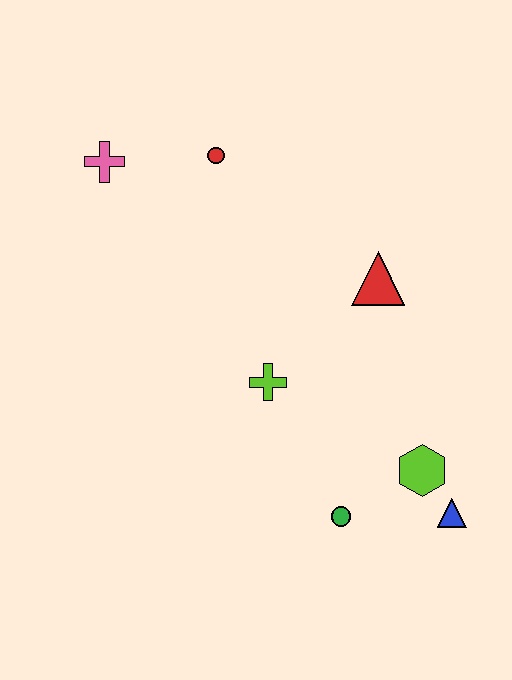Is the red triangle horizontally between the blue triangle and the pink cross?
Yes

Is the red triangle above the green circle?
Yes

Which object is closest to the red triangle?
The lime cross is closest to the red triangle.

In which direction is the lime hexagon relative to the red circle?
The lime hexagon is below the red circle.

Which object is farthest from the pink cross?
The blue triangle is farthest from the pink cross.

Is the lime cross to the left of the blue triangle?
Yes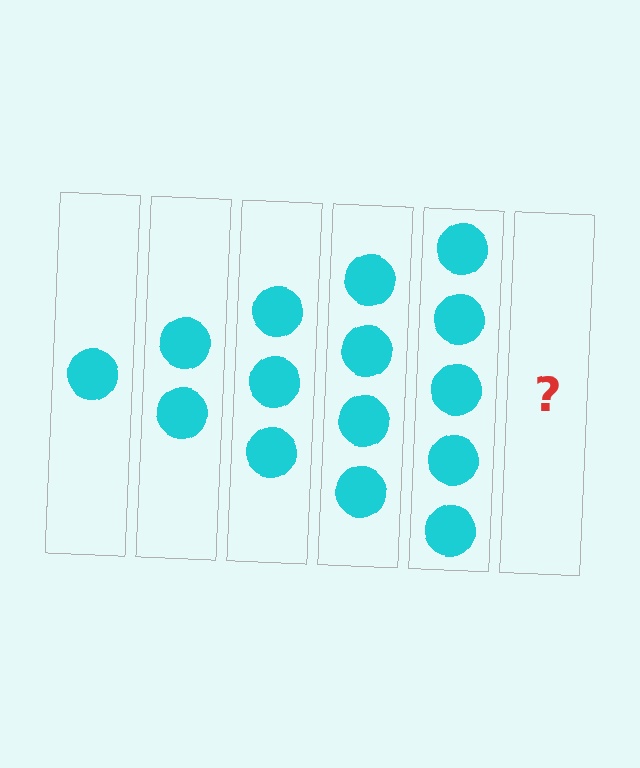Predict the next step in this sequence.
The next step is 6 circles.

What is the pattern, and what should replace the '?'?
The pattern is that each step adds one more circle. The '?' should be 6 circles.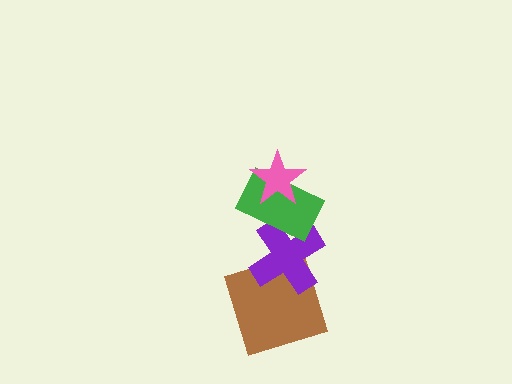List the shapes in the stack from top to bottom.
From top to bottom: the pink star, the green rectangle, the purple cross, the brown square.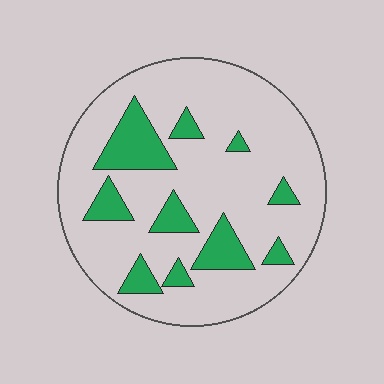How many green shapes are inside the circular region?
10.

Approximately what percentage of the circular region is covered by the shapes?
Approximately 20%.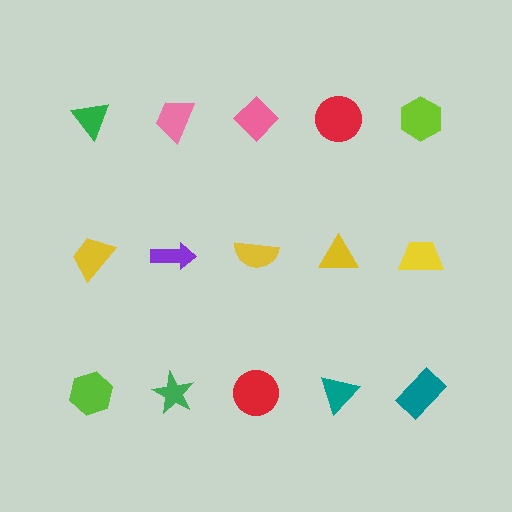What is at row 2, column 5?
A yellow trapezoid.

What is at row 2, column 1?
A yellow trapezoid.